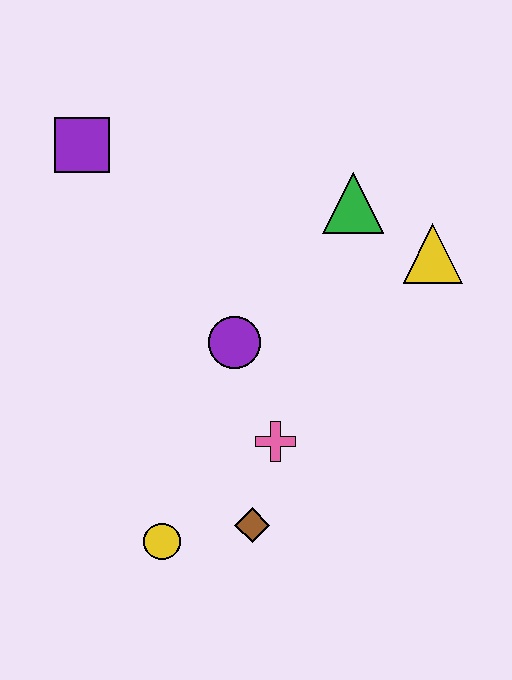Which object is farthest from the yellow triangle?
The yellow circle is farthest from the yellow triangle.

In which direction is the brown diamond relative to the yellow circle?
The brown diamond is to the right of the yellow circle.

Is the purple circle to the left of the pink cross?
Yes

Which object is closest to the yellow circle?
The brown diamond is closest to the yellow circle.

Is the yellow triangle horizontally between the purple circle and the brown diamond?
No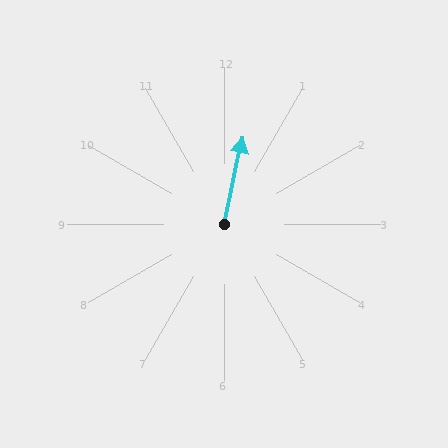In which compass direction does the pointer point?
North.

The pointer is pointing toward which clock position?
Roughly 12 o'clock.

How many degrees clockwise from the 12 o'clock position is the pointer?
Approximately 12 degrees.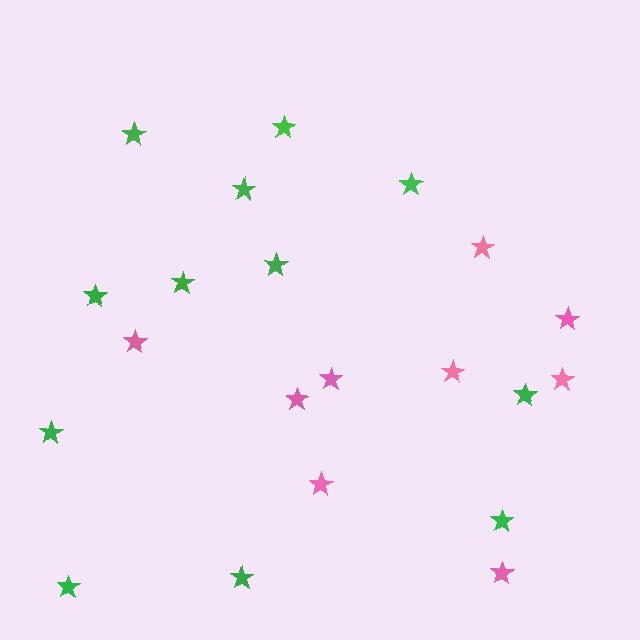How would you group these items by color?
There are 2 groups: one group of pink stars (9) and one group of green stars (12).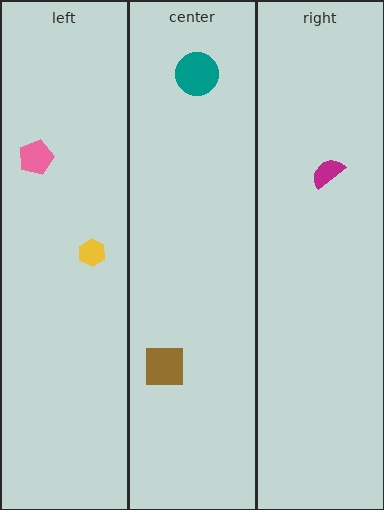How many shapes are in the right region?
1.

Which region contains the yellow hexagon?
The left region.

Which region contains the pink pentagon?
The left region.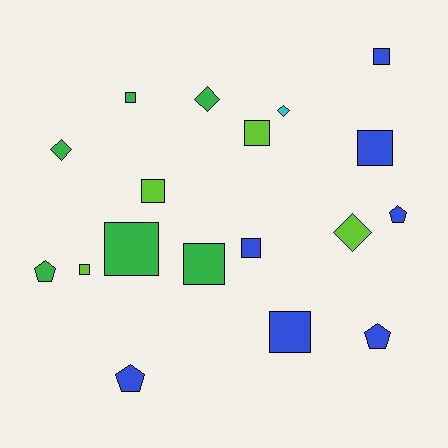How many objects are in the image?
There are 18 objects.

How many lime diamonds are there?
There is 1 lime diamond.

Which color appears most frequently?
Blue, with 7 objects.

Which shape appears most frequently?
Square, with 10 objects.